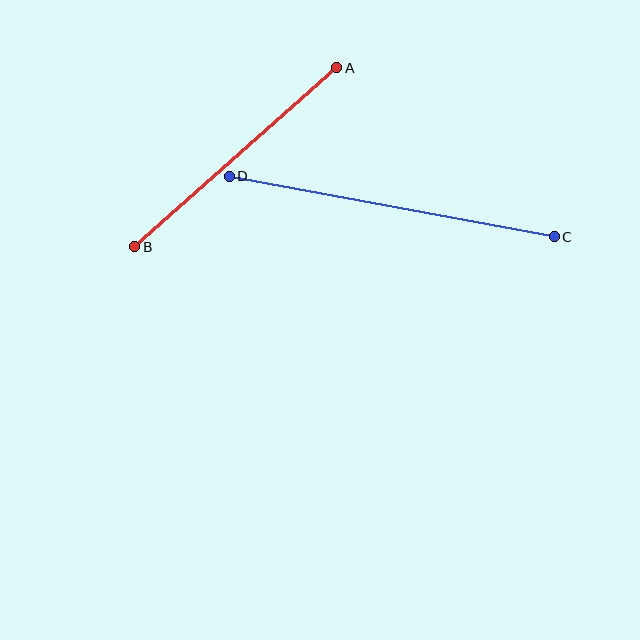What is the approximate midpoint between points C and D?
The midpoint is at approximately (392, 207) pixels.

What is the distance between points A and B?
The distance is approximately 270 pixels.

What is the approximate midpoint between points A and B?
The midpoint is at approximately (236, 157) pixels.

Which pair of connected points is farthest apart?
Points C and D are farthest apart.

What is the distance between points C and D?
The distance is approximately 331 pixels.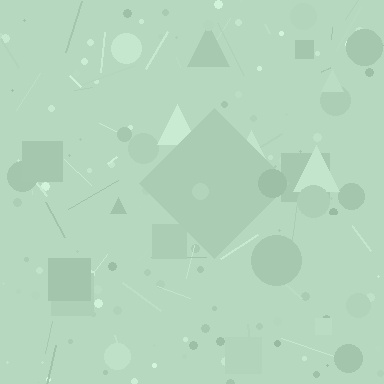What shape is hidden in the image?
A diamond is hidden in the image.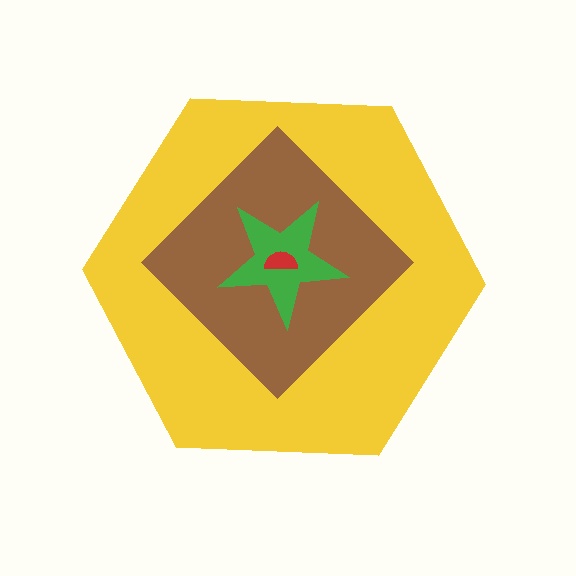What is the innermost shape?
The red semicircle.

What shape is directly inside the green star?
The red semicircle.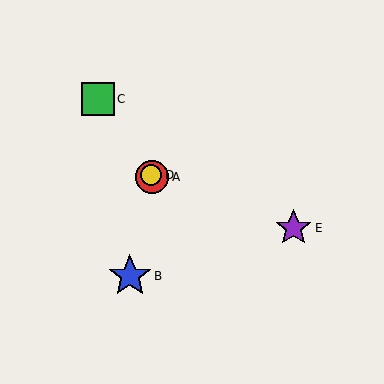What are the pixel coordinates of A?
Object A is at (152, 177).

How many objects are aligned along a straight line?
3 objects (A, C, D) are aligned along a straight line.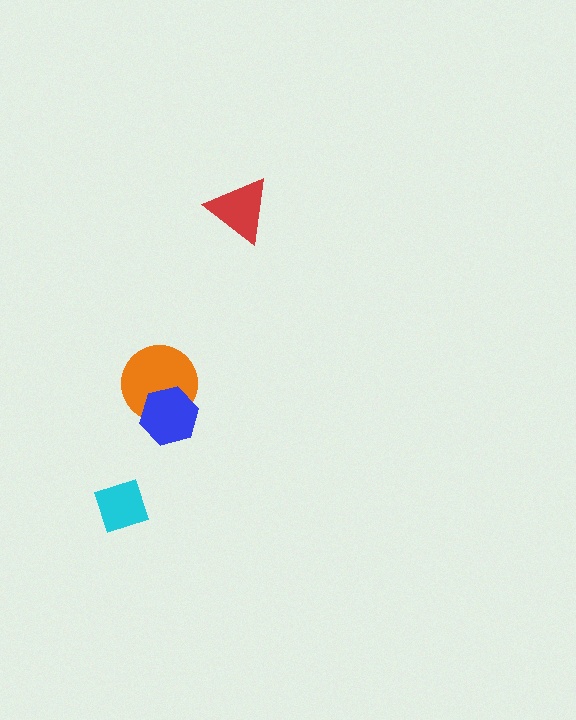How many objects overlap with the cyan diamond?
0 objects overlap with the cyan diamond.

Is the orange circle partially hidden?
Yes, it is partially covered by another shape.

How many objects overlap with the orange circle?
1 object overlaps with the orange circle.